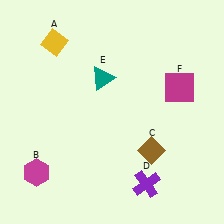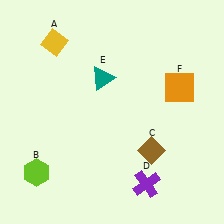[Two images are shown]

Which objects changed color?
B changed from magenta to lime. F changed from magenta to orange.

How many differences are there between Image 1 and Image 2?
There are 2 differences between the two images.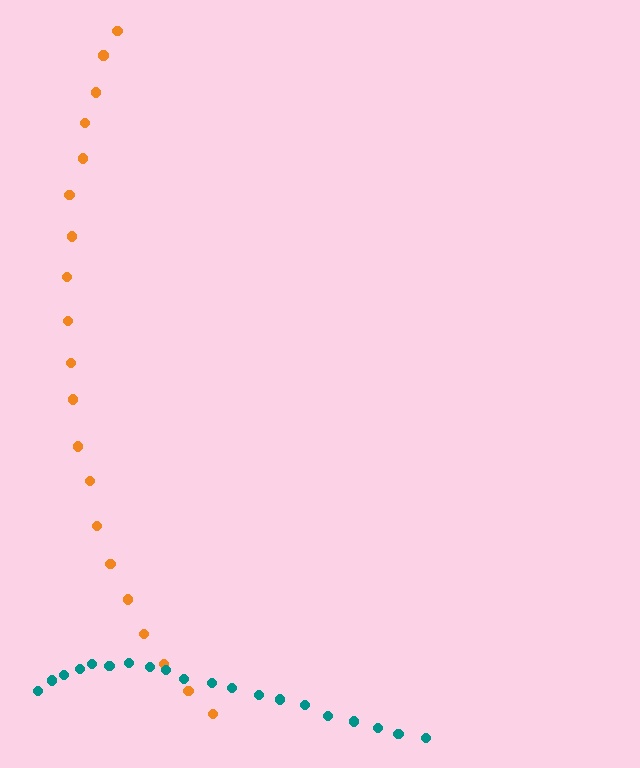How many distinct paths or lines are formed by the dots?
There are 2 distinct paths.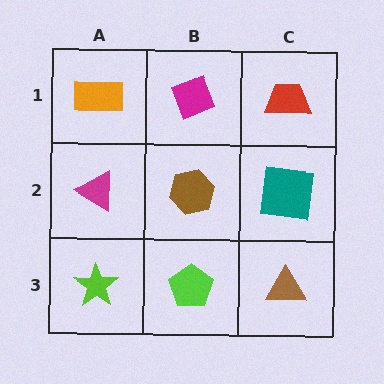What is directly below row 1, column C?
A teal square.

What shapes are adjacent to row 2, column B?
A magenta diamond (row 1, column B), a lime pentagon (row 3, column B), a magenta triangle (row 2, column A), a teal square (row 2, column C).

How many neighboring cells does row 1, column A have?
2.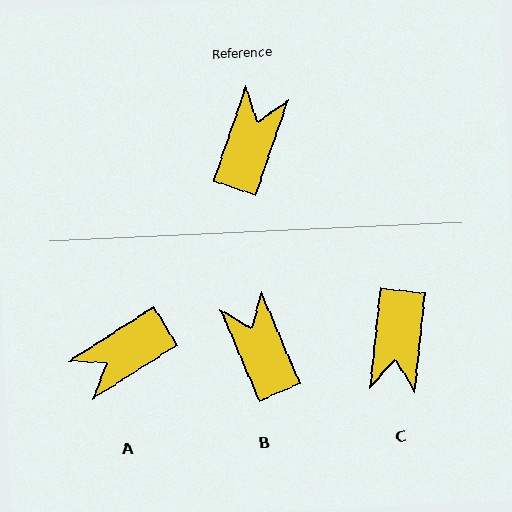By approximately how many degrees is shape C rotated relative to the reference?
Approximately 167 degrees clockwise.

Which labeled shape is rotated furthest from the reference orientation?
C, about 167 degrees away.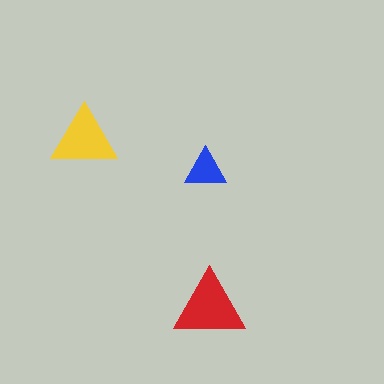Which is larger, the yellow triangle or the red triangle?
The red one.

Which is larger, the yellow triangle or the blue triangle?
The yellow one.